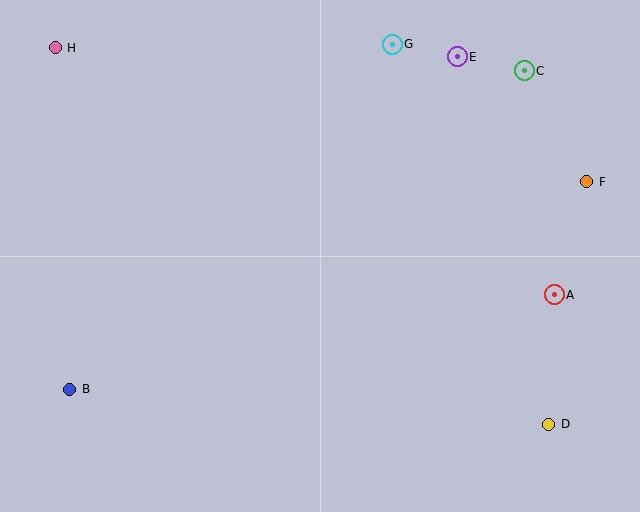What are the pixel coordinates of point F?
Point F is at (587, 182).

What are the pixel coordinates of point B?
Point B is at (70, 390).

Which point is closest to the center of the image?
Point G at (392, 44) is closest to the center.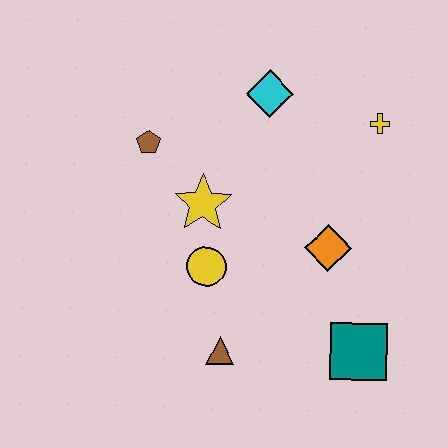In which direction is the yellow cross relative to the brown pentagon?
The yellow cross is to the right of the brown pentagon.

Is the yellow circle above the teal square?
Yes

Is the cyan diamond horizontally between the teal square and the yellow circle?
Yes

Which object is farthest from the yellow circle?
The yellow cross is farthest from the yellow circle.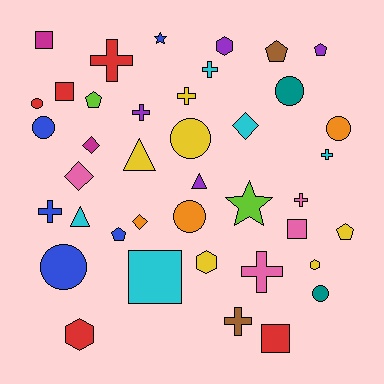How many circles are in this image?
There are 8 circles.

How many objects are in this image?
There are 40 objects.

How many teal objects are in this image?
There are 2 teal objects.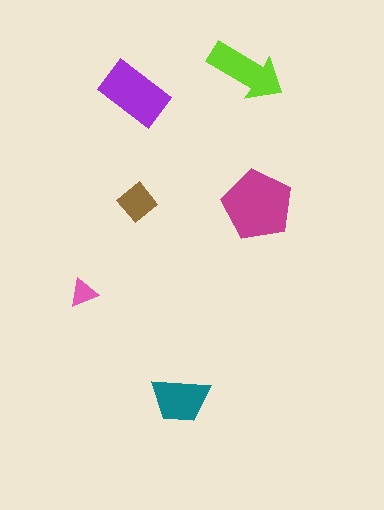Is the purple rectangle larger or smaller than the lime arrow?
Larger.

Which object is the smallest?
The pink triangle.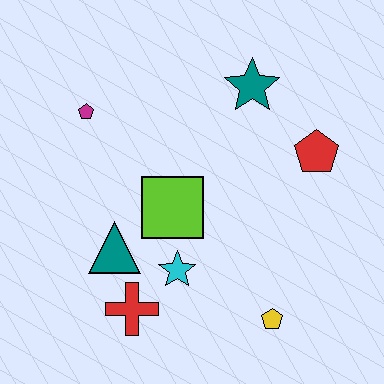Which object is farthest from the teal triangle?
The red pentagon is farthest from the teal triangle.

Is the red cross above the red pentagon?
No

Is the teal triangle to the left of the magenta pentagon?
No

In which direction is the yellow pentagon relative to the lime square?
The yellow pentagon is below the lime square.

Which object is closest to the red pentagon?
The teal star is closest to the red pentagon.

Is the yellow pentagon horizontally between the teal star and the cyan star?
No